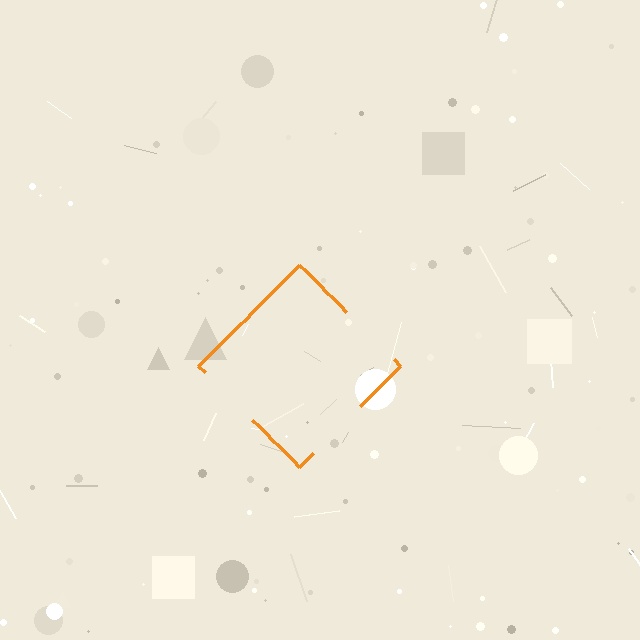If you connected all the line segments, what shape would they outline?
They would outline a diamond.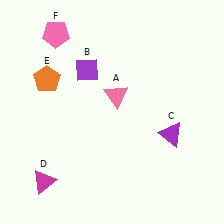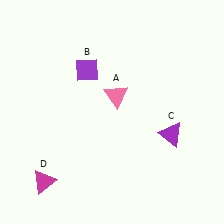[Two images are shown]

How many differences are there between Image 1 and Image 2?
There are 2 differences between the two images.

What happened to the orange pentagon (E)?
The orange pentagon (E) was removed in Image 2. It was in the top-left area of Image 1.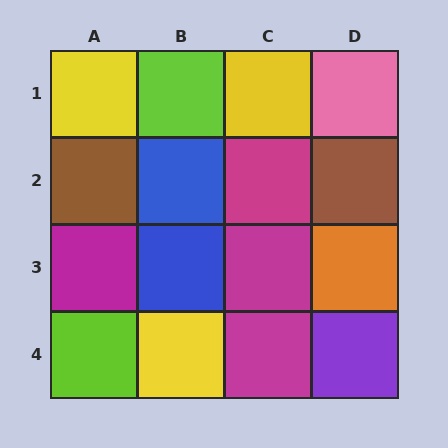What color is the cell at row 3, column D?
Orange.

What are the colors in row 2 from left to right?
Brown, blue, magenta, brown.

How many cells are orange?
1 cell is orange.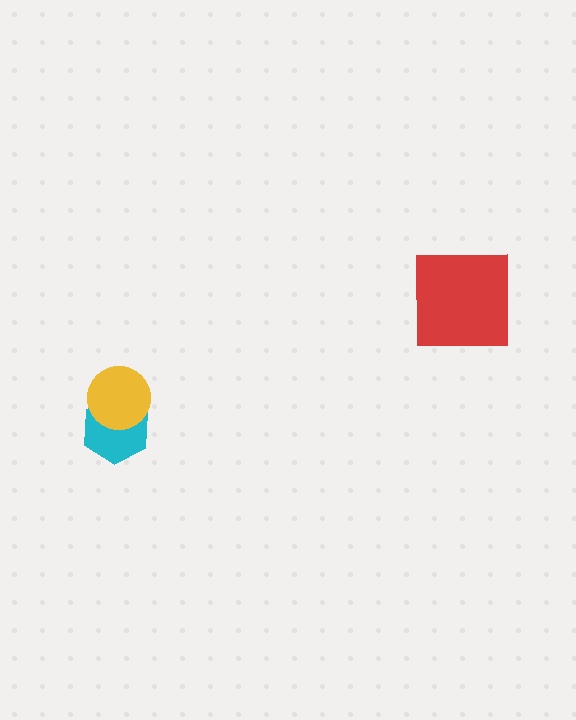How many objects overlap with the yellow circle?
1 object overlaps with the yellow circle.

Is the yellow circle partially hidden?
No, no other shape covers it.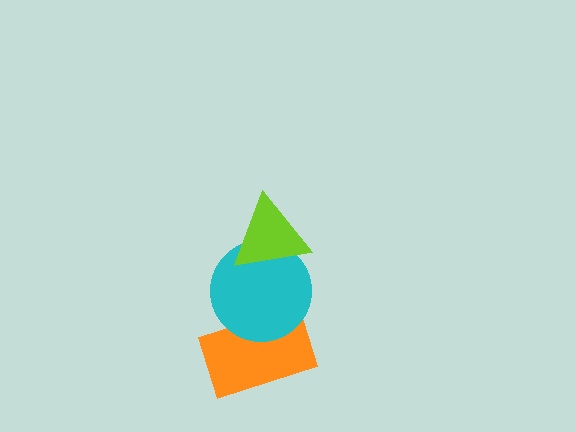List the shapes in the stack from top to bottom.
From top to bottom: the lime triangle, the cyan circle, the orange rectangle.